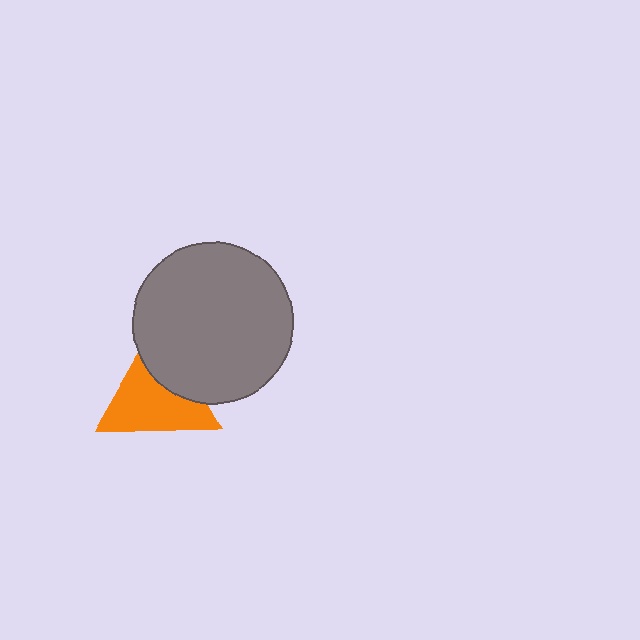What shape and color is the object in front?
The object in front is a gray circle.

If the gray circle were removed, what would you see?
You would see the complete orange triangle.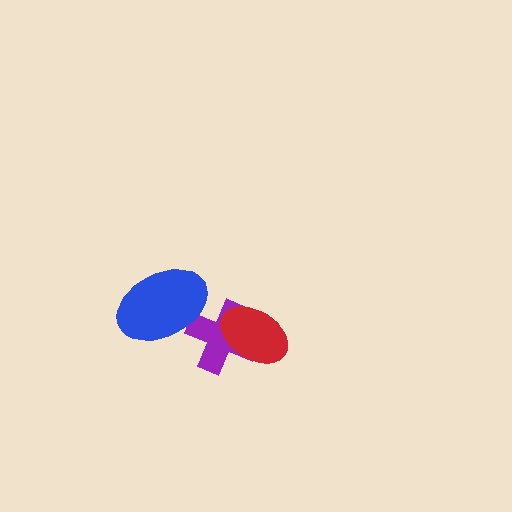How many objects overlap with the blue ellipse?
1 object overlaps with the blue ellipse.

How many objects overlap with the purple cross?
2 objects overlap with the purple cross.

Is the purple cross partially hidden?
Yes, it is partially covered by another shape.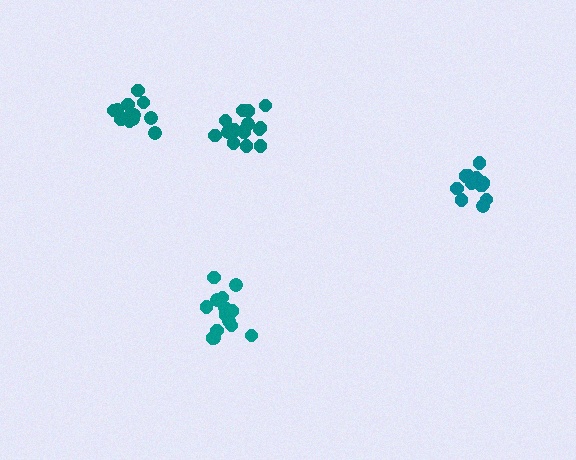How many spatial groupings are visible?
There are 4 spatial groupings.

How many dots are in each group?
Group 1: 16 dots, Group 2: 14 dots, Group 3: 12 dots, Group 4: 12 dots (54 total).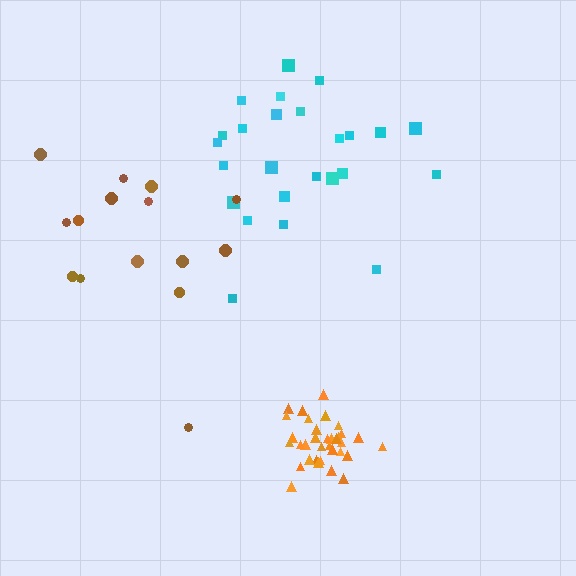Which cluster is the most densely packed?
Orange.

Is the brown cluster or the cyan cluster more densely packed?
Cyan.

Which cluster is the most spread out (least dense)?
Brown.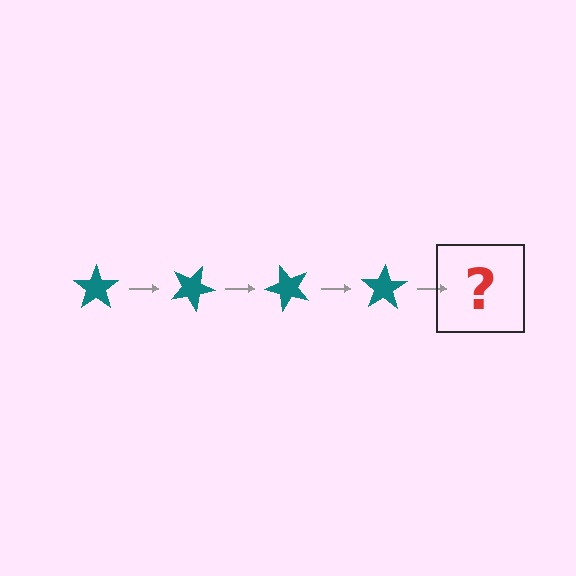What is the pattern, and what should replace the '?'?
The pattern is that the star rotates 25 degrees each step. The '?' should be a teal star rotated 100 degrees.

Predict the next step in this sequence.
The next step is a teal star rotated 100 degrees.